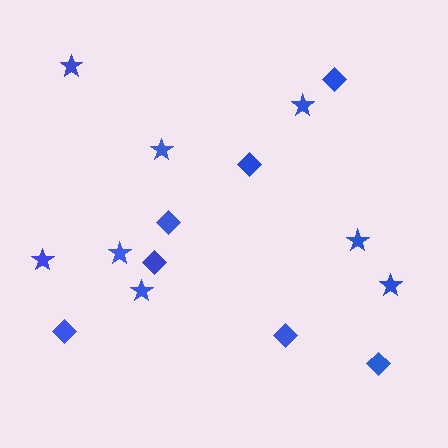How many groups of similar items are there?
There are 2 groups: one group of diamonds (7) and one group of stars (8).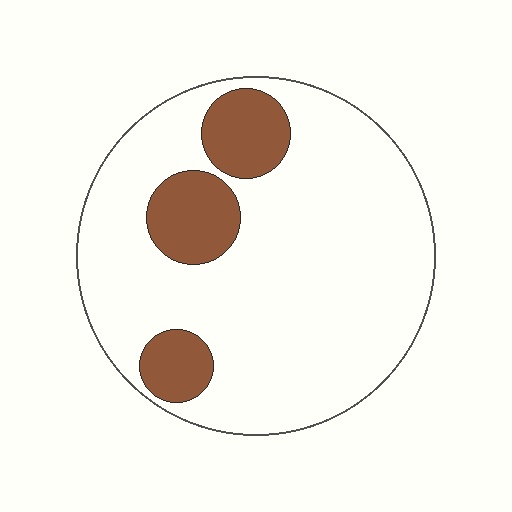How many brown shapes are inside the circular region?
3.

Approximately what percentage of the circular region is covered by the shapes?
Approximately 20%.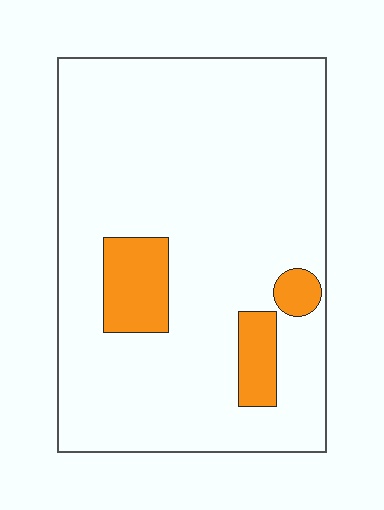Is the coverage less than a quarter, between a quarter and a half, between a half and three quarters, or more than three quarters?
Less than a quarter.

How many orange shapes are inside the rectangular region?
3.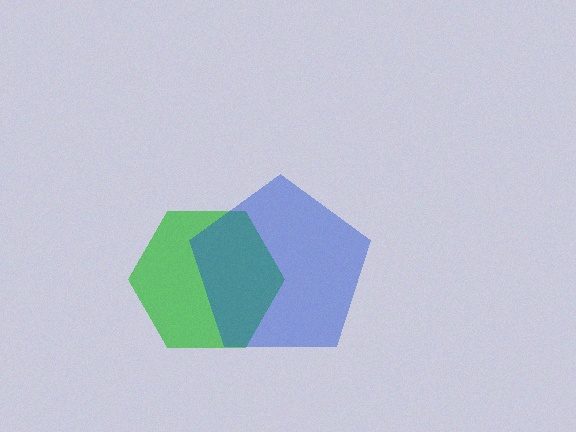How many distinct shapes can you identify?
There are 2 distinct shapes: a green hexagon, a blue pentagon.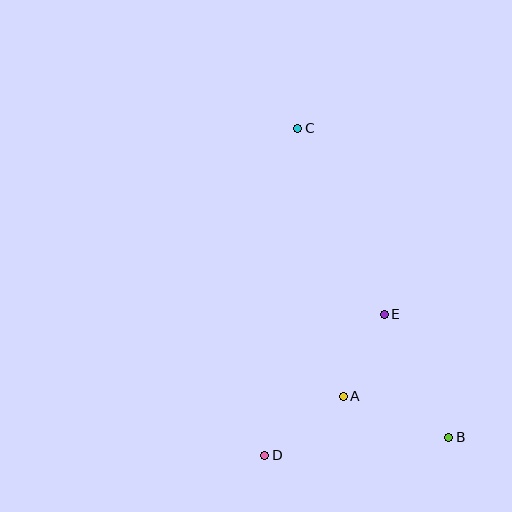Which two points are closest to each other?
Points A and E are closest to each other.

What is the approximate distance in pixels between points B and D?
The distance between B and D is approximately 185 pixels.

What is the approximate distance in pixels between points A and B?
The distance between A and B is approximately 113 pixels.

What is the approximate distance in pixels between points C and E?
The distance between C and E is approximately 205 pixels.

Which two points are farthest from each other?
Points B and C are farthest from each other.